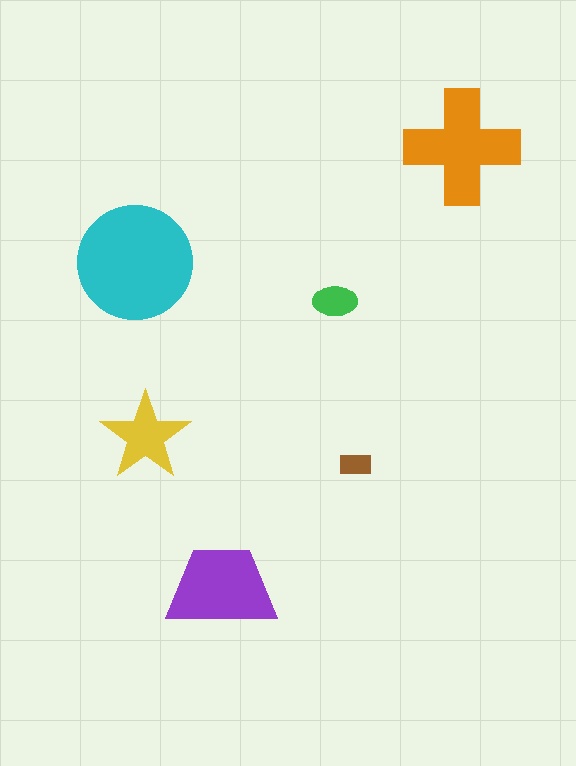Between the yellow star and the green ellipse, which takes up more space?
The yellow star.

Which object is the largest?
The cyan circle.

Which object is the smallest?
The brown rectangle.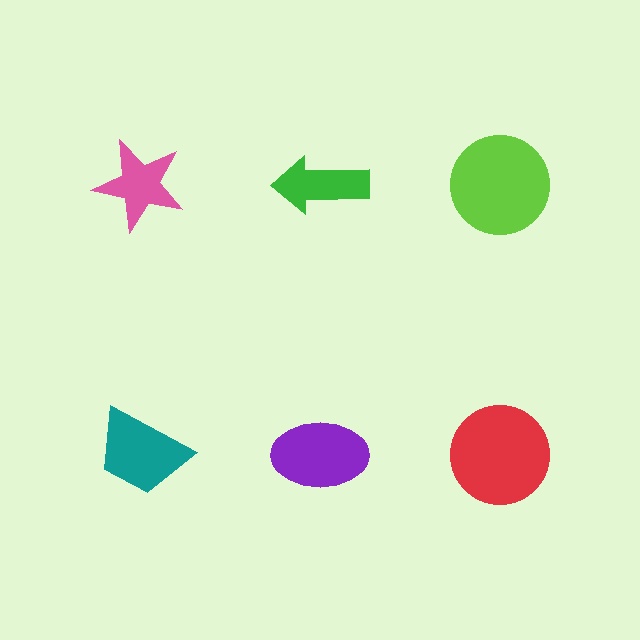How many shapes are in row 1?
3 shapes.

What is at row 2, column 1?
A teal trapezoid.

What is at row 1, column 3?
A lime circle.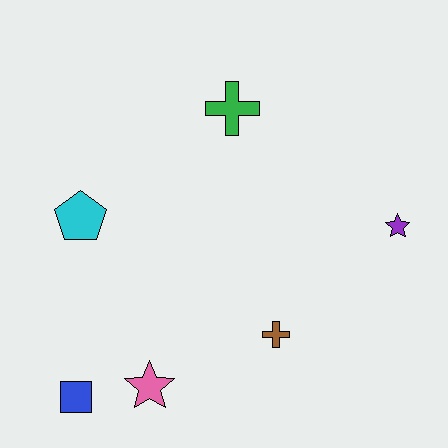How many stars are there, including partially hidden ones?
There are 2 stars.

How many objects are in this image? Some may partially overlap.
There are 6 objects.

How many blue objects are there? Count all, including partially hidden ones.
There is 1 blue object.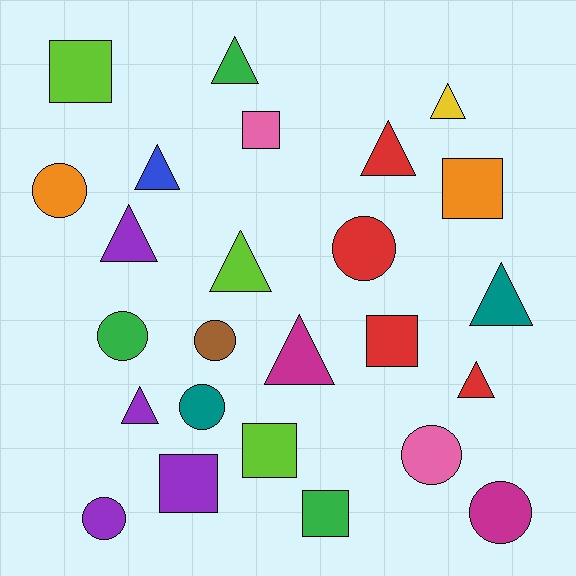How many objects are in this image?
There are 25 objects.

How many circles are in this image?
There are 8 circles.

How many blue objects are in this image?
There is 1 blue object.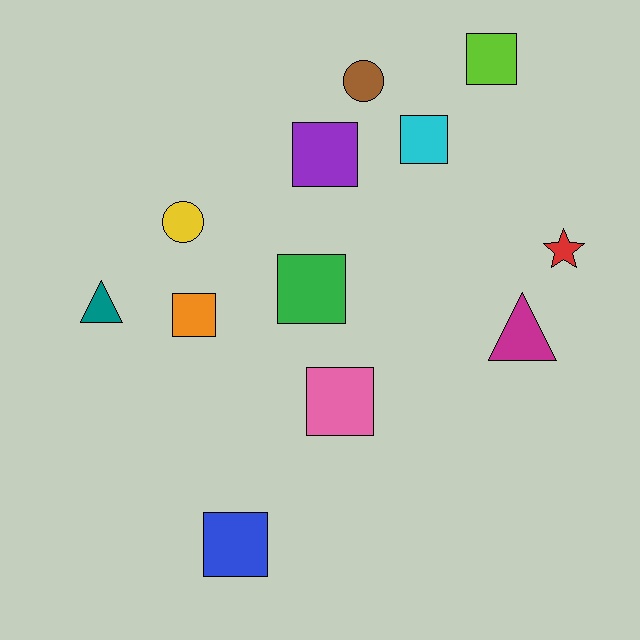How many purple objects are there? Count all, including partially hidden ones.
There is 1 purple object.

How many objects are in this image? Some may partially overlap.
There are 12 objects.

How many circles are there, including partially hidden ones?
There are 2 circles.